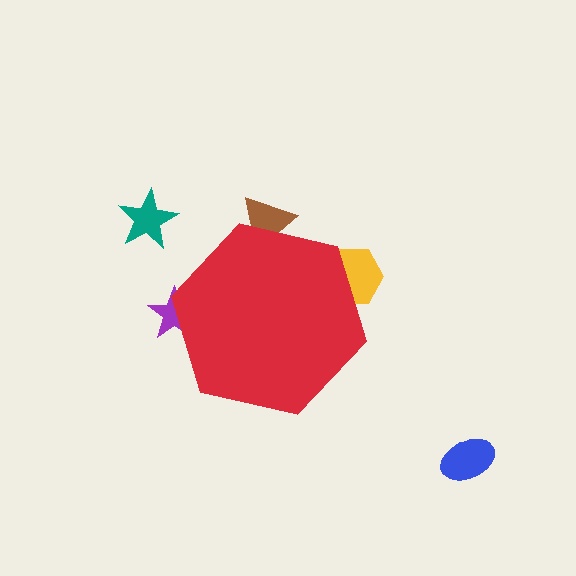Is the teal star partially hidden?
No, the teal star is fully visible.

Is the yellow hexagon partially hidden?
Yes, the yellow hexagon is partially hidden behind the red hexagon.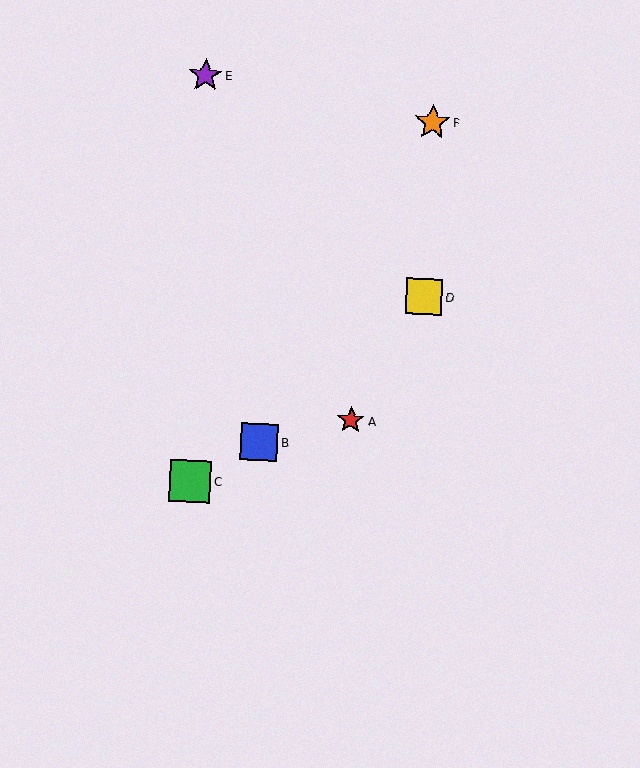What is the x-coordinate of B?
Object B is at x≈259.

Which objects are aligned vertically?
Objects D, F are aligned vertically.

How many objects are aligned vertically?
2 objects (D, F) are aligned vertically.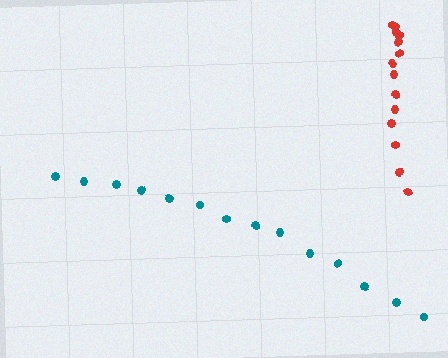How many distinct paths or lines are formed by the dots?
There are 2 distinct paths.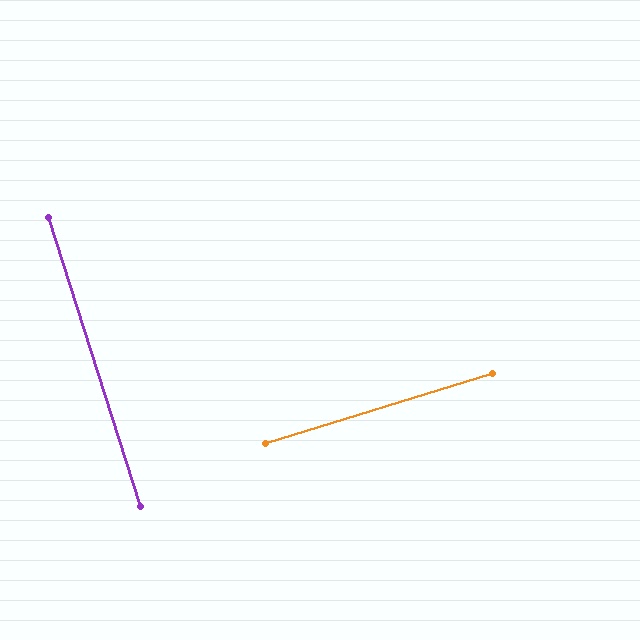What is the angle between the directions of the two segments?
Approximately 90 degrees.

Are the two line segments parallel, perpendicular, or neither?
Perpendicular — they meet at approximately 90°.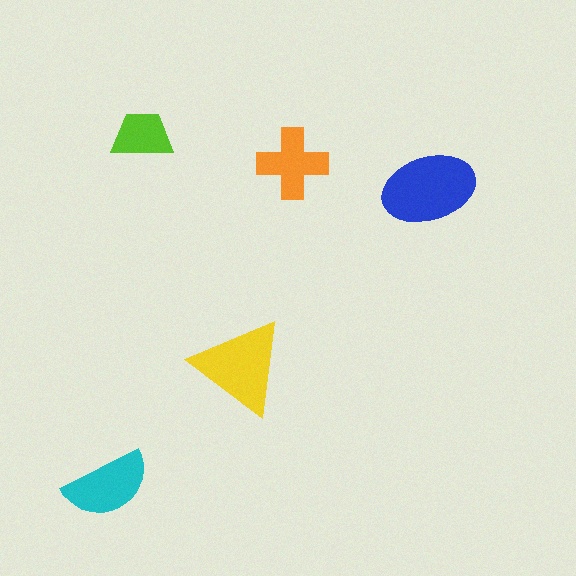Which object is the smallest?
The lime trapezoid.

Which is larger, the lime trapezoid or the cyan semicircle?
The cyan semicircle.